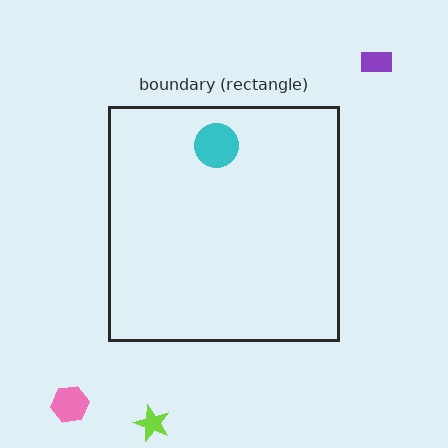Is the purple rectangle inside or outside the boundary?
Outside.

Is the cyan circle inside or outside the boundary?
Inside.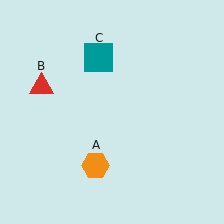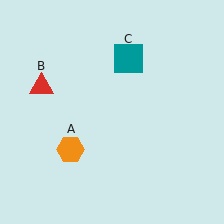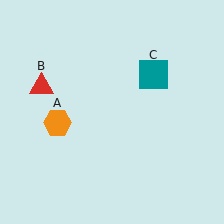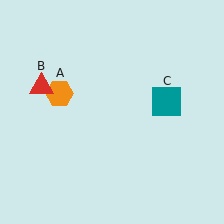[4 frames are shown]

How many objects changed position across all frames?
2 objects changed position: orange hexagon (object A), teal square (object C).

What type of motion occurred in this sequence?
The orange hexagon (object A), teal square (object C) rotated clockwise around the center of the scene.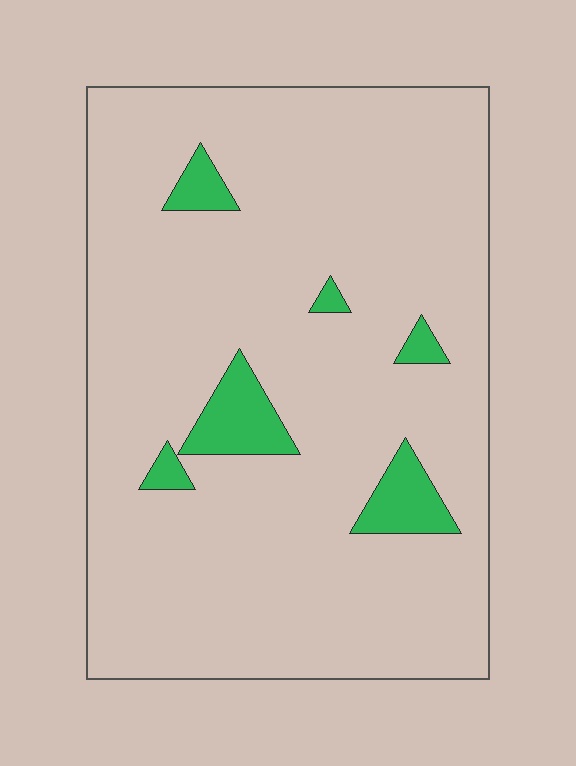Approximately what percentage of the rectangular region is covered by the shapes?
Approximately 10%.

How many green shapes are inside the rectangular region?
6.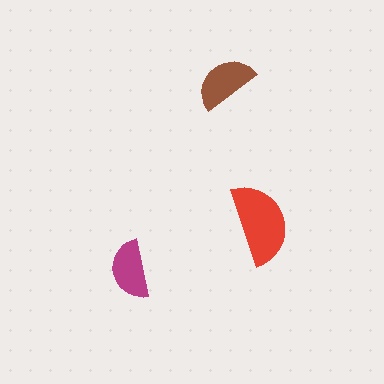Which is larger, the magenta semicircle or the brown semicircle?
The brown one.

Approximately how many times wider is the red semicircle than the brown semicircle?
About 1.5 times wider.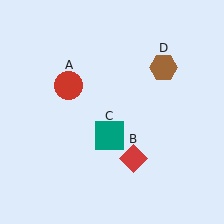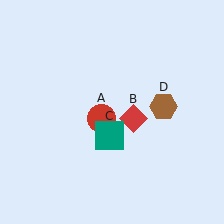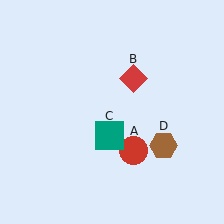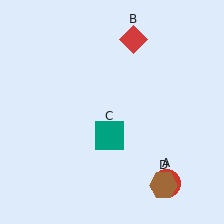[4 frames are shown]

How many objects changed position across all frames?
3 objects changed position: red circle (object A), red diamond (object B), brown hexagon (object D).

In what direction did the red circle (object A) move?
The red circle (object A) moved down and to the right.